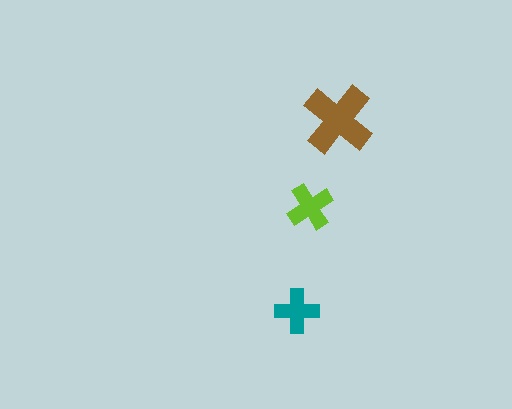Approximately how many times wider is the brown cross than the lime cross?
About 1.5 times wider.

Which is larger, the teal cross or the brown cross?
The brown one.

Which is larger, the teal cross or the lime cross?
The lime one.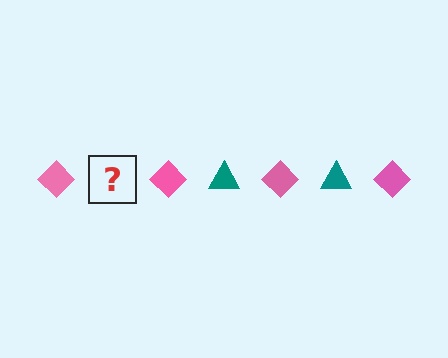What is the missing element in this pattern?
The missing element is a teal triangle.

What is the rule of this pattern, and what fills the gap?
The rule is that the pattern alternates between pink diamond and teal triangle. The gap should be filled with a teal triangle.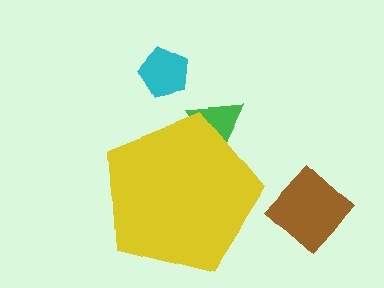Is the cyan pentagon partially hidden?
No, the cyan pentagon is fully visible.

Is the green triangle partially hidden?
Yes, the green triangle is partially hidden behind the yellow pentagon.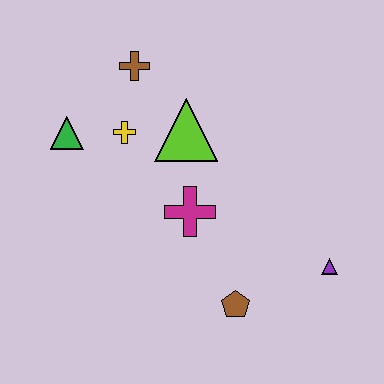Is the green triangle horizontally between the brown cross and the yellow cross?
No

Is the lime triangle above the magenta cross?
Yes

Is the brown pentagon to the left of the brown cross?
No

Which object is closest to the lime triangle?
The yellow cross is closest to the lime triangle.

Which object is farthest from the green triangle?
The purple triangle is farthest from the green triangle.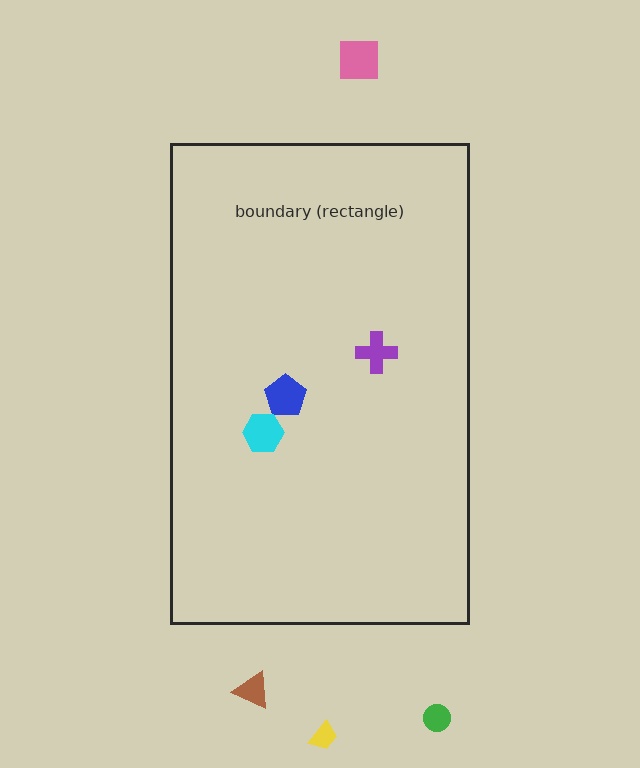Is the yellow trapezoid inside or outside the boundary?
Outside.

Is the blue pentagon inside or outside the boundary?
Inside.